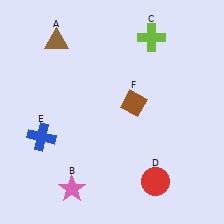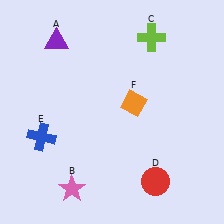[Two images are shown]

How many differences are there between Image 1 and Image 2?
There are 2 differences between the two images.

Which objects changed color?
A changed from brown to purple. F changed from brown to orange.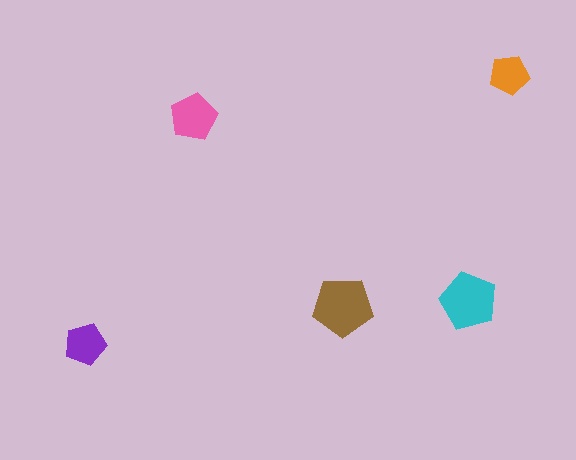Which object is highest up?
The orange pentagon is topmost.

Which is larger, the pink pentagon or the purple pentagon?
The pink one.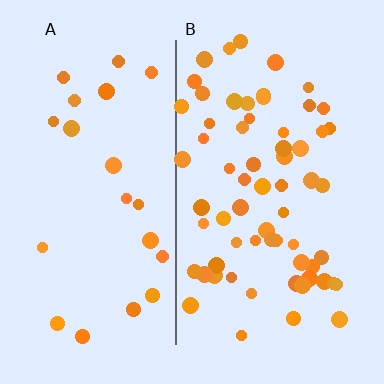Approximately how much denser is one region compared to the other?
Approximately 2.9× — region B over region A.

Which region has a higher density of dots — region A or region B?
B (the right).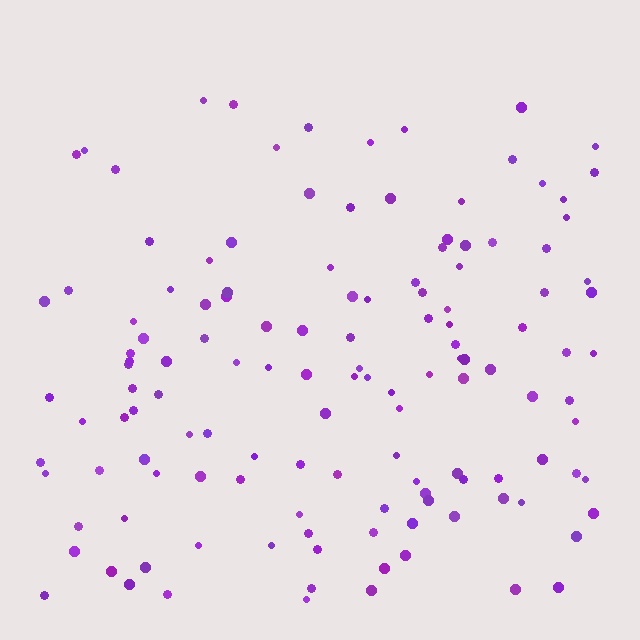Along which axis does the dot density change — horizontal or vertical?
Vertical.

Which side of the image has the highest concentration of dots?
The bottom.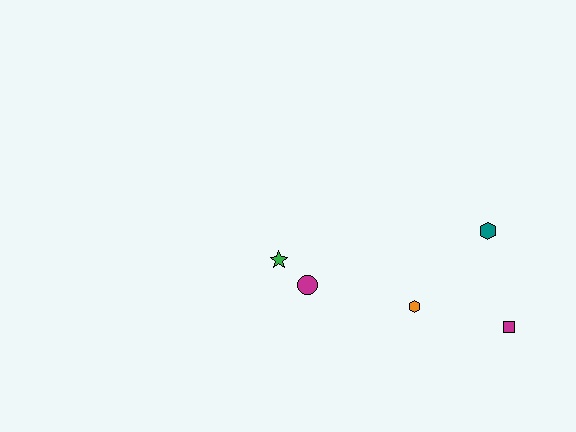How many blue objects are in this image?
There are no blue objects.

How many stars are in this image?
There is 1 star.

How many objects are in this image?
There are 5 objects.